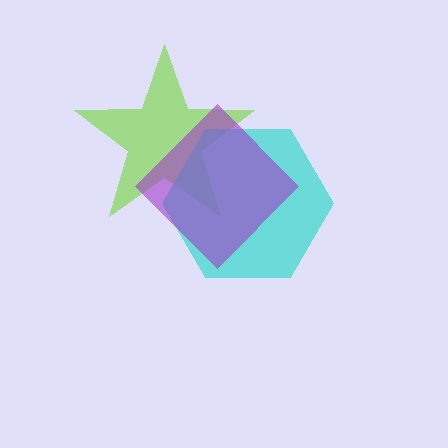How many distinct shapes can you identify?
There are 3 distinct shapes: a lime star, a cyan hexagon, a purple diamond.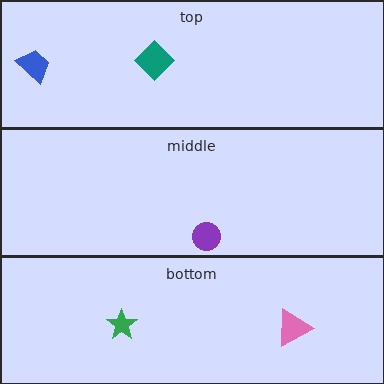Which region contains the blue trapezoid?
The top region.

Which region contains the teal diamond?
The top region.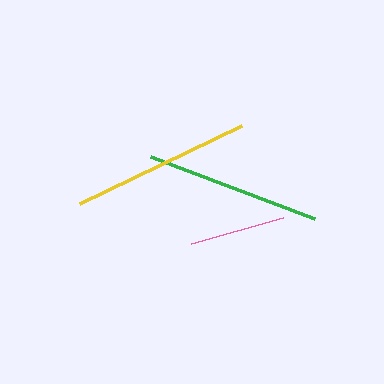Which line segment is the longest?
The yellow line is the longest at approximately 180 pixels.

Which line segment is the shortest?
The pink line is the shortest at approximately 95 pixels.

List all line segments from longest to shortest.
From longest to shortest: yellow, green, pink.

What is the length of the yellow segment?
The yellow segment is approximately 180 pixels long.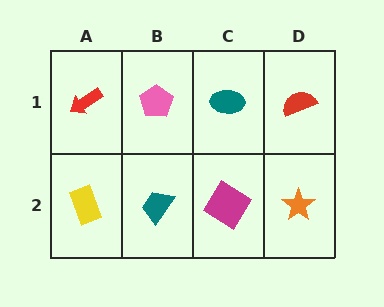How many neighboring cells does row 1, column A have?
2.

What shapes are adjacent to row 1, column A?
A yellow rectangle (row 2, column A), a pink pentagon (row 1, column B).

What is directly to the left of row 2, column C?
A teal trapezoid.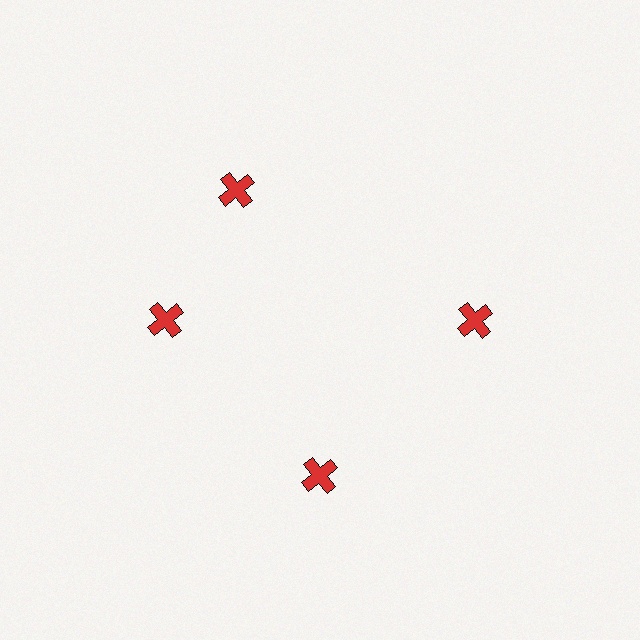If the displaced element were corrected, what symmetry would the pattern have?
It would have 4-fold rotational symmetry — the pattern would map onto itself every 90 degrees.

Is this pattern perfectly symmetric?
No. The 4 red crosses are arranged in a ring, but one element near the 12 o'clock position is rotated out of alignment along the ring, breaking the 4-fold rotational symmetry.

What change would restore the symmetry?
The symmetry would be restored by rotating it back into even spacing with its neighbors so that all 4 crosses sit at equal angles and equal distance from the center.